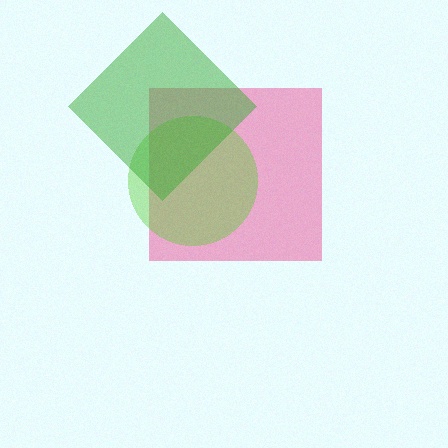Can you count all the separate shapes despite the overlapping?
Yes, there are 3 separate shapes.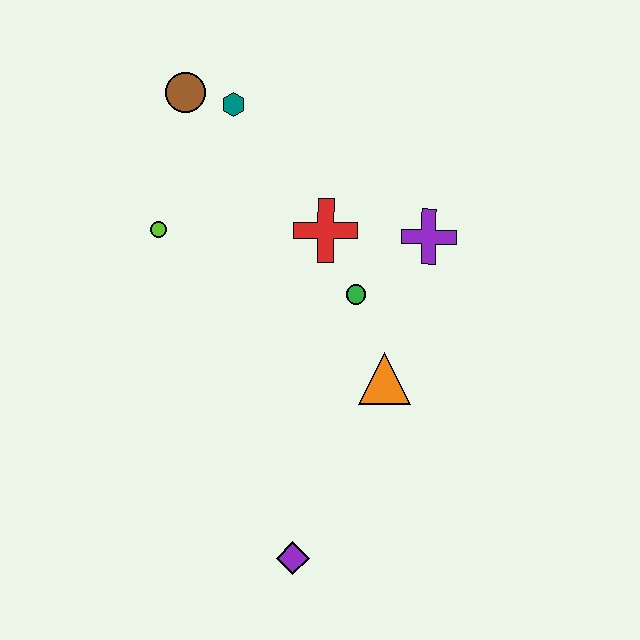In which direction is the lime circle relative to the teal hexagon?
The lime circle is below the teal hexagon.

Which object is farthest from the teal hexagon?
The purple diamond is farthest from the teal hexagon.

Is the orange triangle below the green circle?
Yes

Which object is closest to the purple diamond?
The orange triangle is closest to the purple diamond.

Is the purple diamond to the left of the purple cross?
Yes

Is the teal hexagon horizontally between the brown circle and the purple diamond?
Yes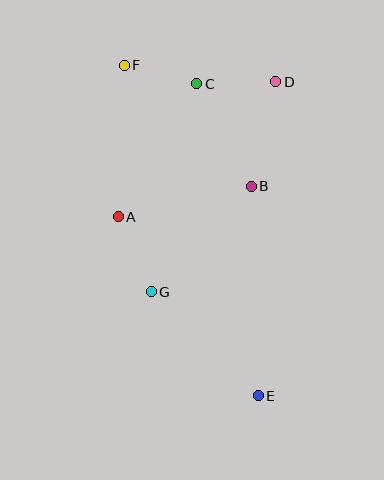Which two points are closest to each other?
Points C and F are closest to each other.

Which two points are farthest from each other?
Points E and F are farthest from each other.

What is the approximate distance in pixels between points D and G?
The distance between D and G is approximately 244 pixels.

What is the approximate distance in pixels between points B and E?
The distance between B and E is approximately 210 pixels.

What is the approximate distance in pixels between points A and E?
The distance between A and E is approximately 227 pixels.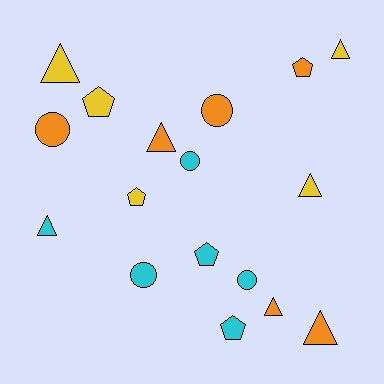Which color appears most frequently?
Cyan, with 6 objects.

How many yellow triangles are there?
There are 3 yellow triangles.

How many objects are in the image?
There are 17 objects.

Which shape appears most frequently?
Triangle, with 7 objects.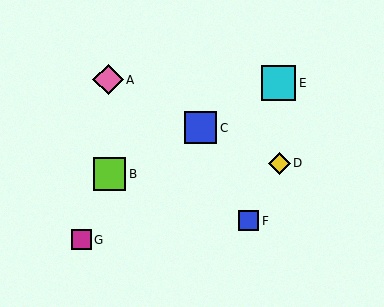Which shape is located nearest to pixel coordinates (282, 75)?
The cyan square (labeled E) at (278, 83) is nearest to that location.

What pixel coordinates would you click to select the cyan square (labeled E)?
Click at (278, 83) to select the cyan square E.